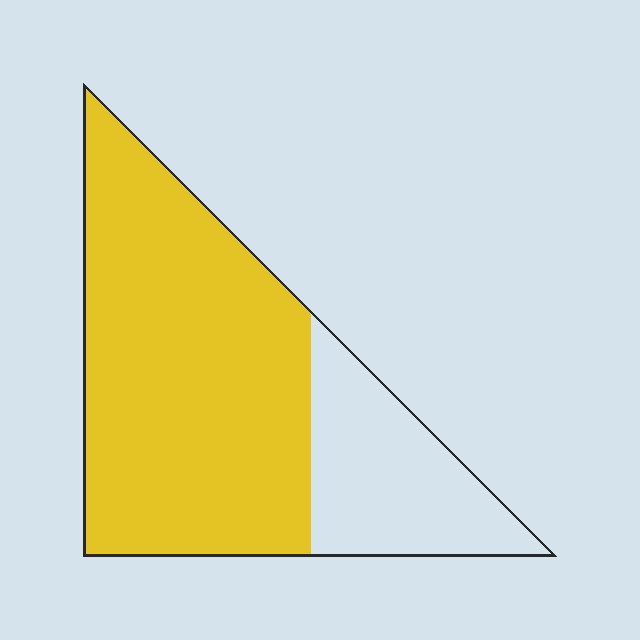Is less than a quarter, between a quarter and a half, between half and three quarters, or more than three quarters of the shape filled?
Between half and three quarters.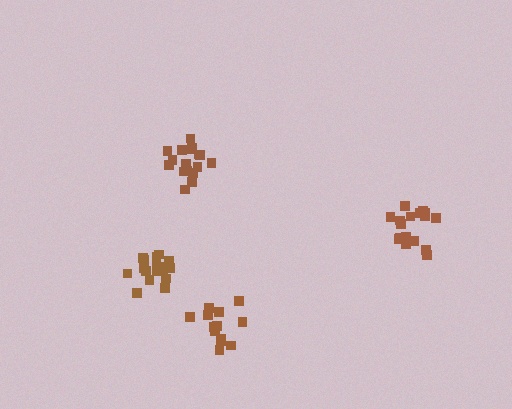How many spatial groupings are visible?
There are 4 spatial groupings.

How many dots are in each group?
Group 1: 14 dots, Group 2: 18 dots, Group 3: 17 dots, Group 4: 18 dots (67 total).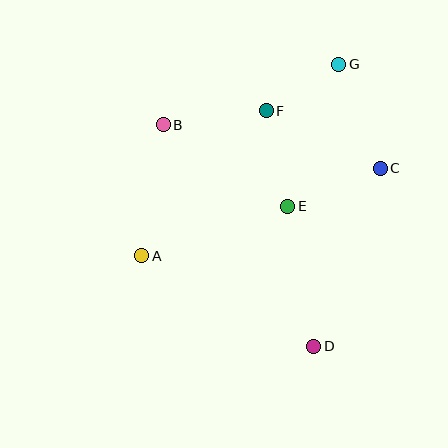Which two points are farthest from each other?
Points D and G are farthest from each other.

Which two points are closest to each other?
Points F and G are closest to each other.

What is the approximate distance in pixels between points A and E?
The distance between A and E is approximately 154 pixels.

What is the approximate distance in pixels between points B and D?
The distance between B and D is approximately 268 pixels.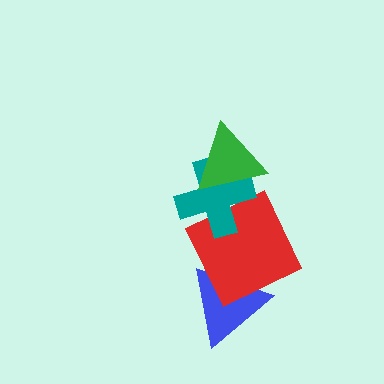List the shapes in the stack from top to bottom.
From top to bottom: the green triangle, the teal cross, the red square, the blue triangle.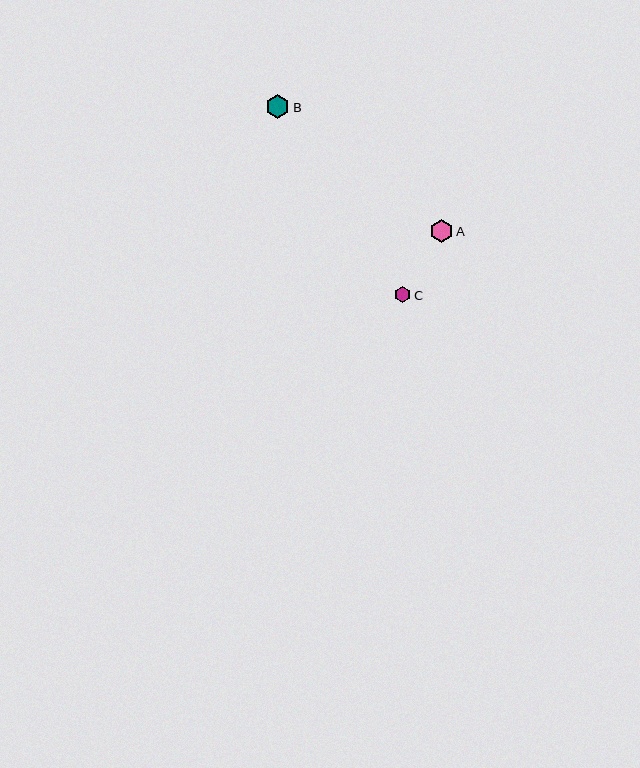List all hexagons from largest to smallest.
From largest to smallest: B, A, C.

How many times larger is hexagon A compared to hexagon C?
Hexagon A is approximately 1.4 times the size of hexagon C.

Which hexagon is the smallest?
Hexagon C is the smallest with a size of approximately 17 pixels.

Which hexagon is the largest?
Hexagon B is the largest with a size of approximately 24 pixels.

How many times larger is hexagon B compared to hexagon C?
Hexagon B is approximately 1.5 times the size of hexagon C.